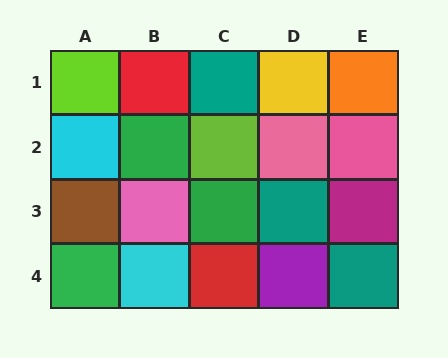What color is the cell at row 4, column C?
Red.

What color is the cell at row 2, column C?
Lime.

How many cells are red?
2 cells are red.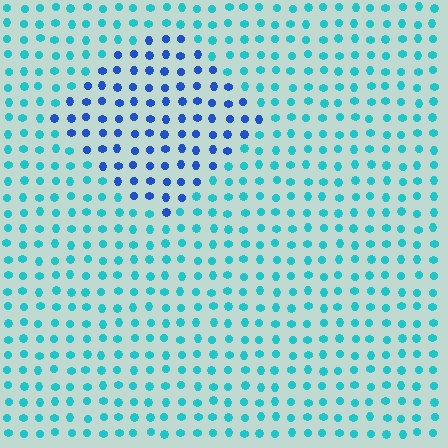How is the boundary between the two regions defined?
The boundary is defined purely by a slight shift in hue (about 42 degrees). Spacing, size, and orientation are identical on both sides.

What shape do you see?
I see a diamond.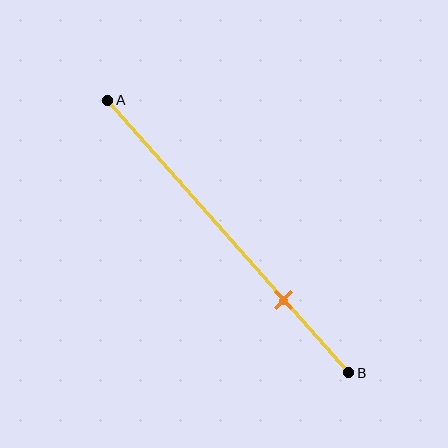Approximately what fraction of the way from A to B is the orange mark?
The orange mark is approximately 75% of the way from A to B.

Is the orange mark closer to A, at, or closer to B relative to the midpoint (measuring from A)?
The orange mark is closer to point B than the midpoint of segment AB.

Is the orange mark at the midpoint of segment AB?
No, the mark is at about 75% from A, not at the 50% midpoint.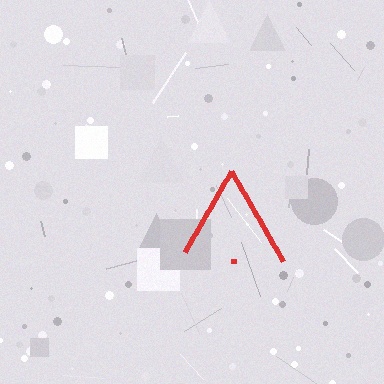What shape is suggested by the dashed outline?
The dashed outline suggests a triangle.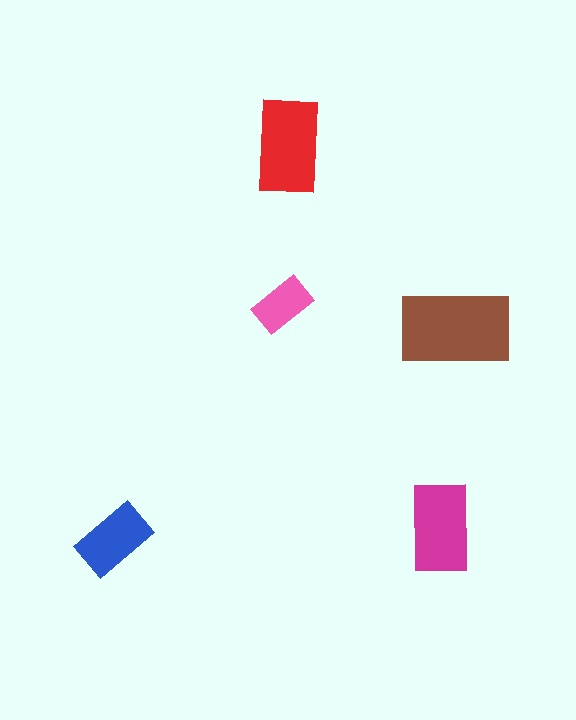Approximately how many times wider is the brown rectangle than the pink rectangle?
About 2 times wider.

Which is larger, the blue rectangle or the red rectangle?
The red one.